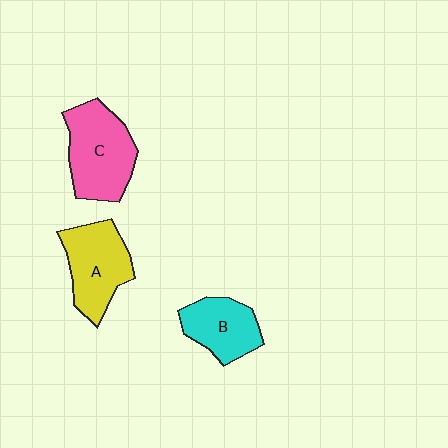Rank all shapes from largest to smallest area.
From largest to smallest: C (pink), A (yellow), B (cyan).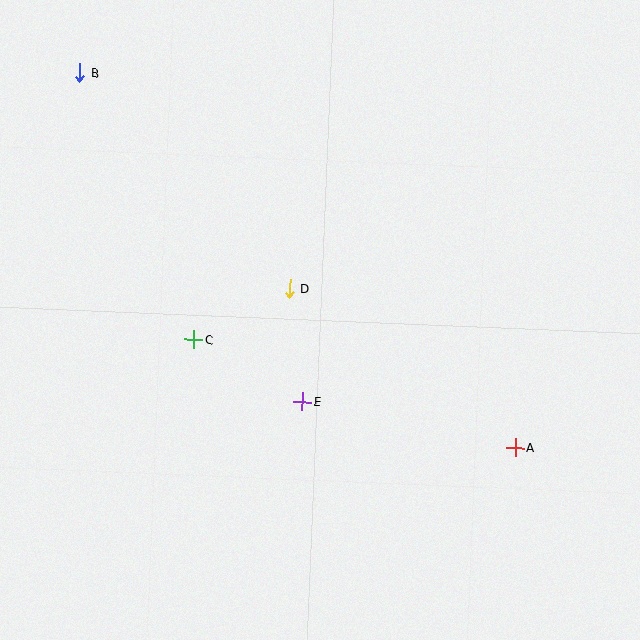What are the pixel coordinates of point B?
Point B is at (80, 73).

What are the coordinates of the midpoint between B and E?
The midpoint between B and E is at (191, 237).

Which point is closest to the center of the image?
Point D at (289, 289) is closest to the center.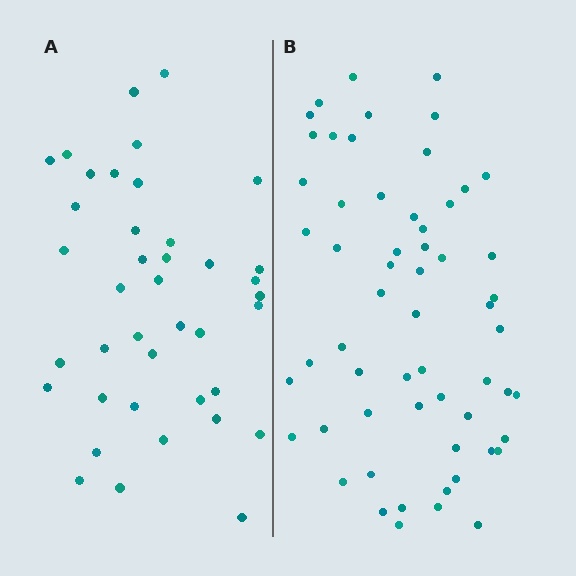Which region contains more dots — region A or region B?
Region B (the right region) has more dots.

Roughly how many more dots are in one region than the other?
Region B has approximately 20 more dots than region A.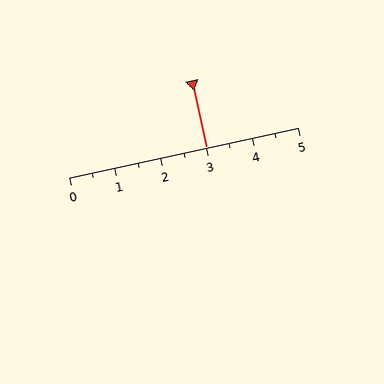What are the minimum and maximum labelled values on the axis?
The axis runs from 0 to 5.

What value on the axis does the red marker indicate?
The marker indicates approximately 3.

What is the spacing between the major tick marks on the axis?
The major ticks are spaced 1 apart.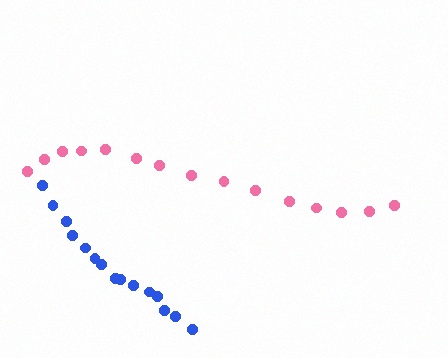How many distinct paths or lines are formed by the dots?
There are 2 distinct paths.